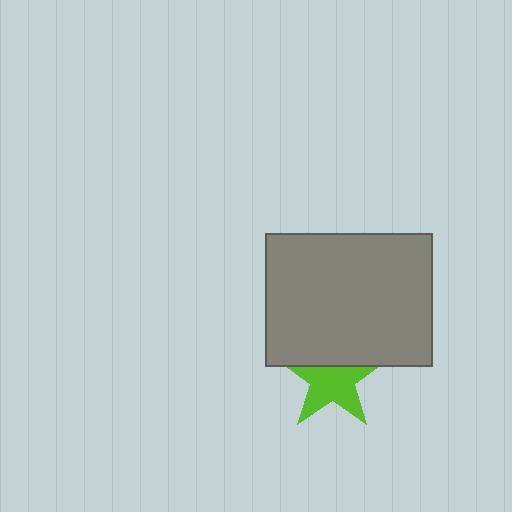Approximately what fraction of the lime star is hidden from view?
Roughly 35% of the lime star is hidden behind the gray rectangle.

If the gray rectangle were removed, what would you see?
You would see the complete lime star.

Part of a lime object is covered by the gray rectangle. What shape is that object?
It is a star.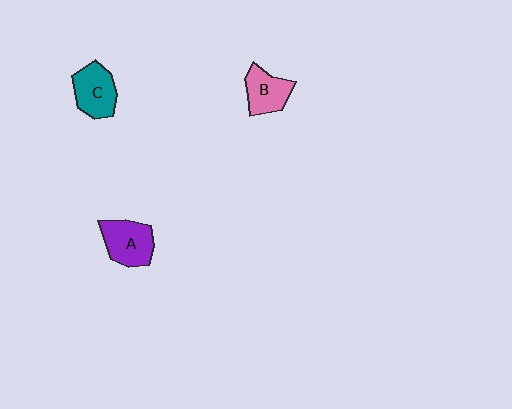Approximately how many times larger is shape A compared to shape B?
Approximately 1.2 times.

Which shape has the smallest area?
Shape B (pink).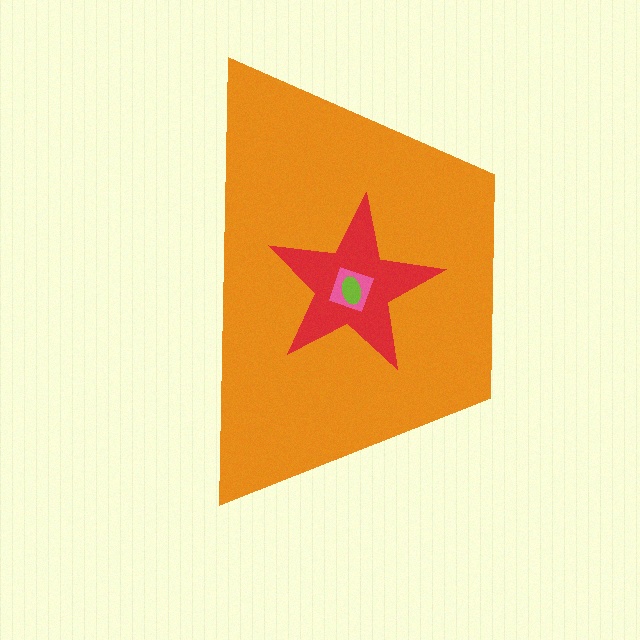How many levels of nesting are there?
4.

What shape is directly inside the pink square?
The lime ellipse.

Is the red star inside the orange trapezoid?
Yes.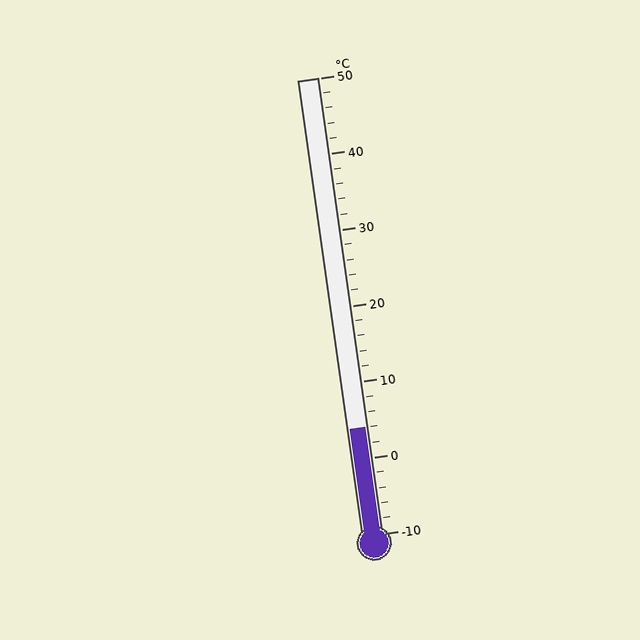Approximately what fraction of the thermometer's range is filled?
The thermometer is filled to approximately 25% of its range.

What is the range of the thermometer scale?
The thermometer scale ranges from -10°C to 50°C.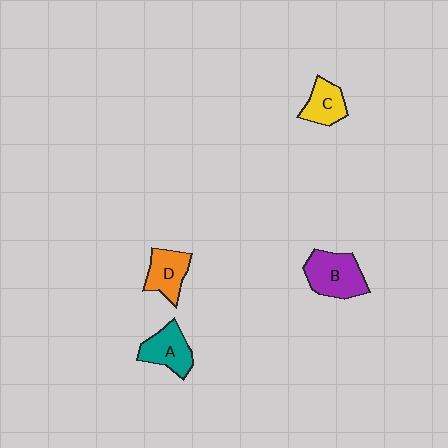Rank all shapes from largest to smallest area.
From largest to smallest: B (purple), A (teal), D (orange), C (yellow).